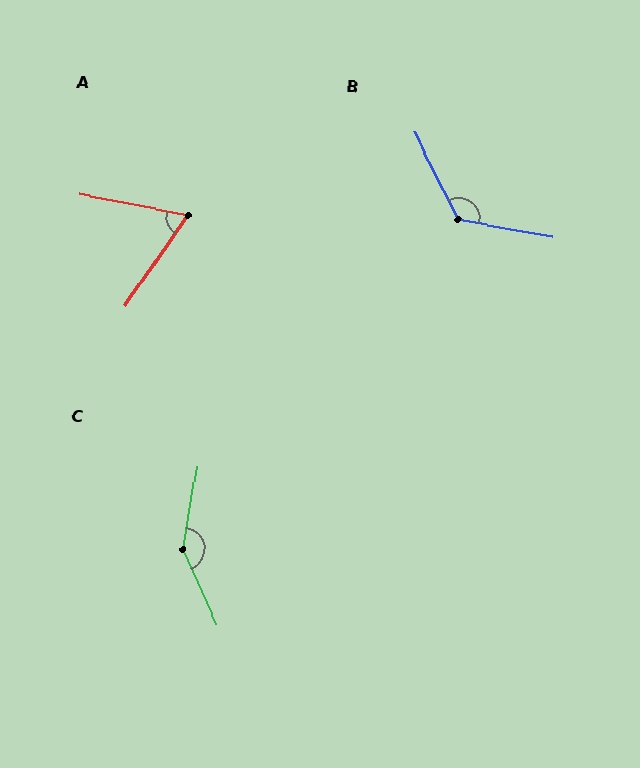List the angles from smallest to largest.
A (66°), B (127°), C (147°).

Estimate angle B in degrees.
Approximately 127 degrees.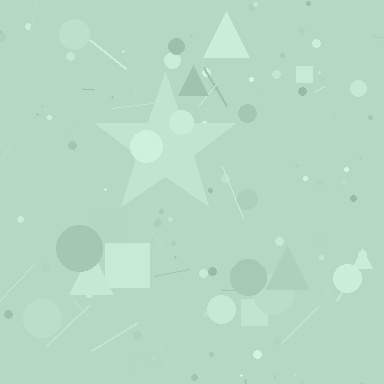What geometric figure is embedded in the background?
A star is embedded in the background.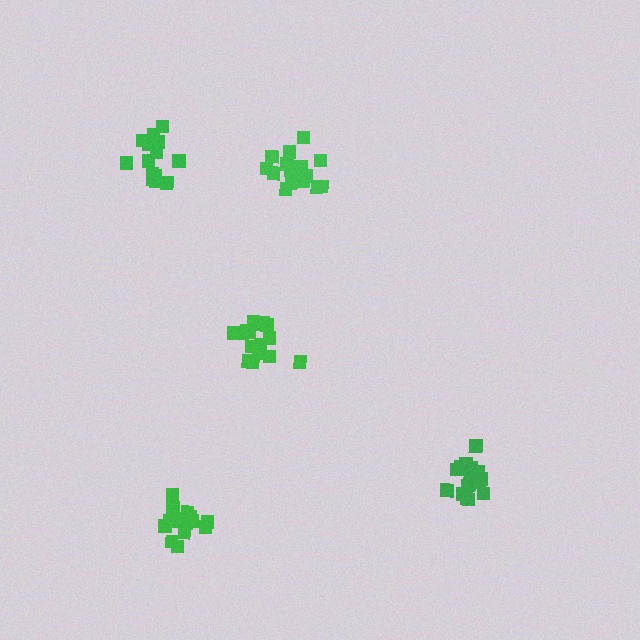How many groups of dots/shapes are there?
There are 5 groups.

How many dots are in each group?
Group 1: 19 dots, Group 2: 16 dots, Group 3: 17 dots, Group 4: 14 dots, Group 5: 17 dots (83 total).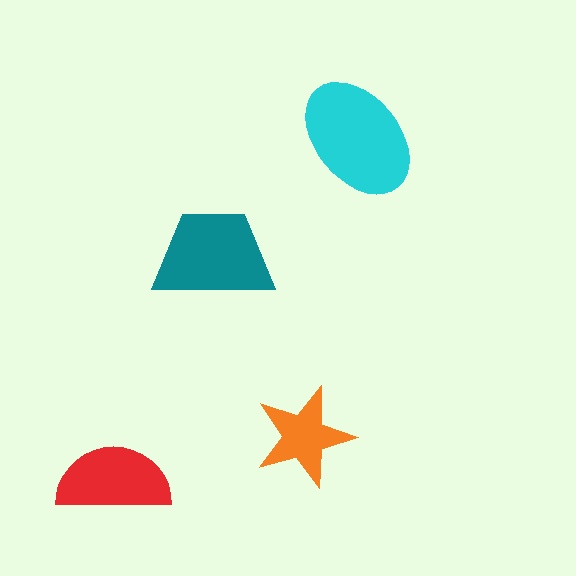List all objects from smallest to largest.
The orange star, the red semicircle, the teal trapezoid, the cyan ellipse.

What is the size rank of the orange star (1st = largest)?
4th.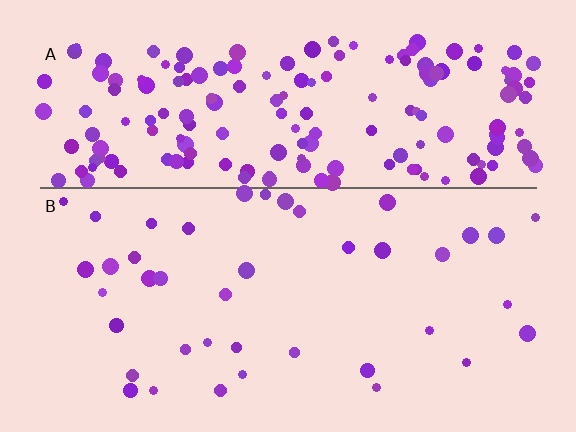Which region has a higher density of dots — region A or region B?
A (the top).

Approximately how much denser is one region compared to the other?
Approximately 4.5× — region A over region B.